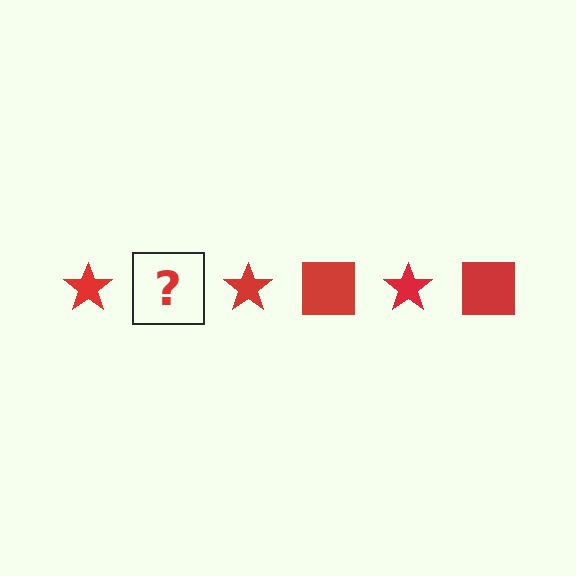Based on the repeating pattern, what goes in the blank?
The blank should be a red square.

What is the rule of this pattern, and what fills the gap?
The rule is that the pattern cycles through star, square shapes in red. The gap should be filled with a red square.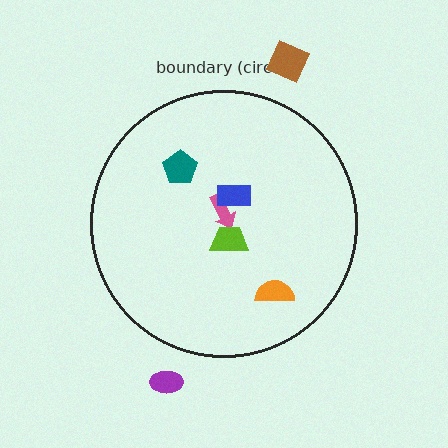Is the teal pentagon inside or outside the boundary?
Inside.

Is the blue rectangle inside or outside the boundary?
Inside.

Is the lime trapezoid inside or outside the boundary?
Inside.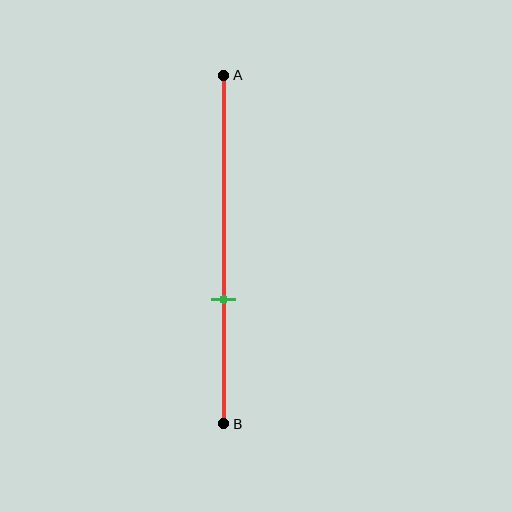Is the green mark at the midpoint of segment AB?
No, the mark is at about 65% from A, not at the 50% midpoint.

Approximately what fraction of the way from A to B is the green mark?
The green mark is approximately 65% of the way from A to B.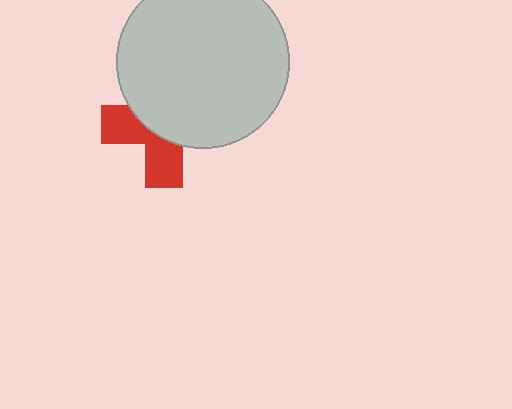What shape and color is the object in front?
The object in front is a light gray circle.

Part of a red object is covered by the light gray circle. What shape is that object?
It is a cross.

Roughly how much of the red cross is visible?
A small part of it is visible (roughly 41%).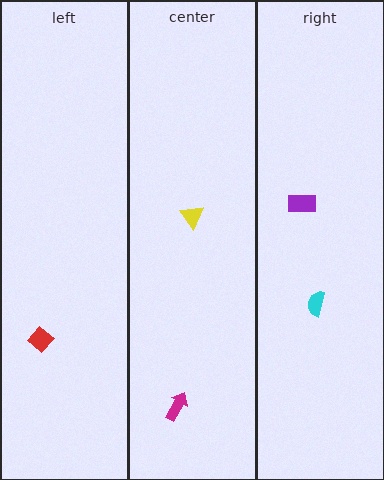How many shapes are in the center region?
2.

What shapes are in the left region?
The red diamond.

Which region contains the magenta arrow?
The center region.